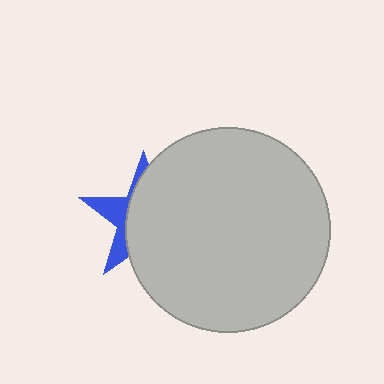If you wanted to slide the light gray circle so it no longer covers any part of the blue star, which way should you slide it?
Slide it right — that is the most direct way to separate the two shapes.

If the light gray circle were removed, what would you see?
You would see the complete blue star.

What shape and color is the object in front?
The object in front is a light gray circle.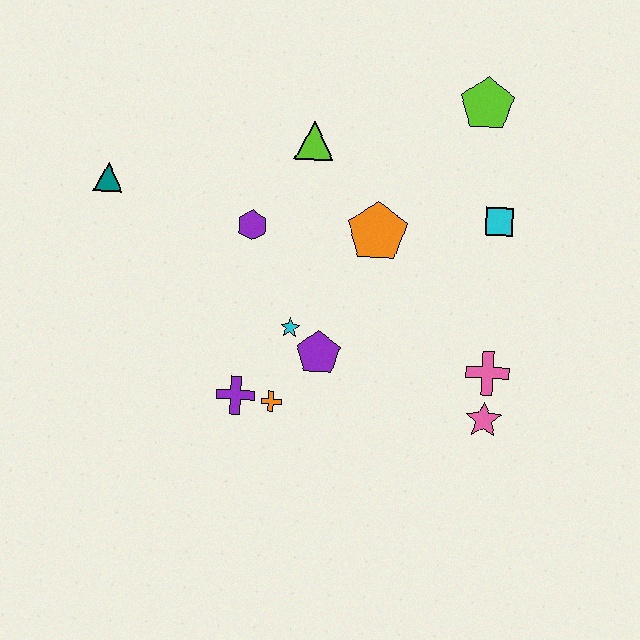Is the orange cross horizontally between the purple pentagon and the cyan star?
No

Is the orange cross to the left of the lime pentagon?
Yes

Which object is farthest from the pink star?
The teal triangle is farthest from the pink star.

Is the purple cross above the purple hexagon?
No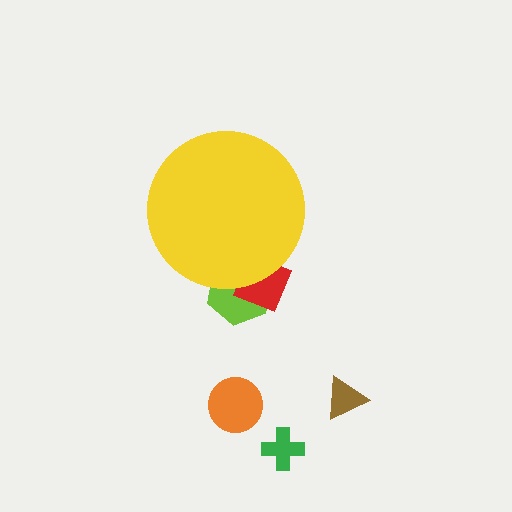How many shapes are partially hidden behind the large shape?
2 shapes are partially hidden.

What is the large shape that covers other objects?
A yellow circle.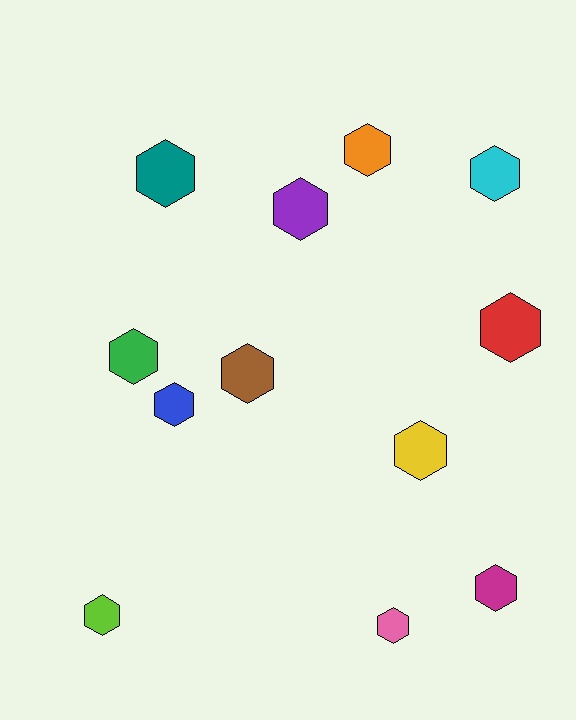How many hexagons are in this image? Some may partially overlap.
There are 12 hexagons.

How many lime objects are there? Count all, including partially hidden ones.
There is 1 lime object.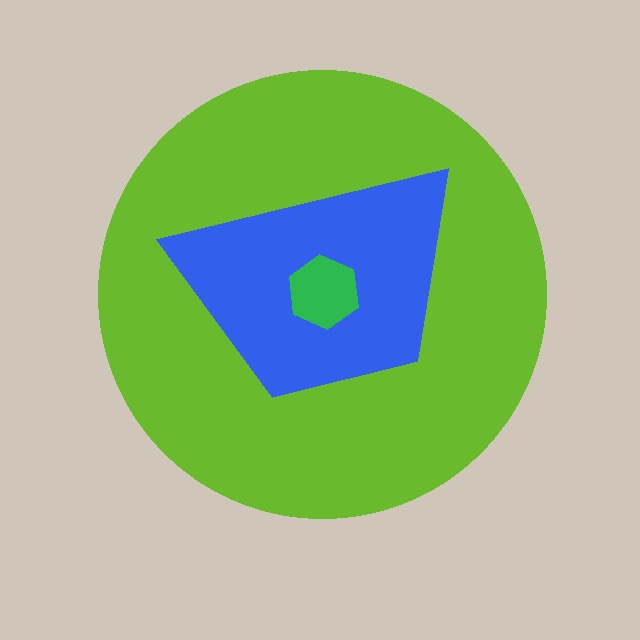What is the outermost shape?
The lime circle.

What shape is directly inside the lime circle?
The blue trapezoid.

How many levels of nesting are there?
3.